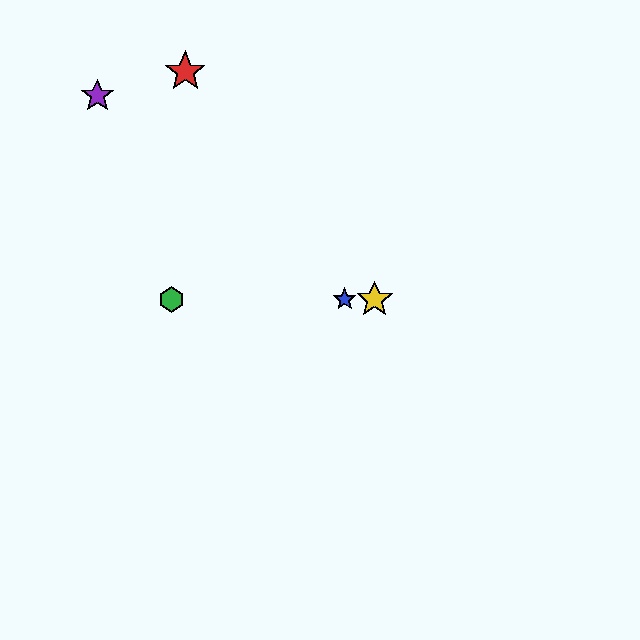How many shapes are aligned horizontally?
3 shapes (the blue star, the green hexagon, the yellow star) are aligned horizontally.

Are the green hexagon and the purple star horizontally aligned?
No, the green hexagon is at y≈300 and the purple star is at y≈96.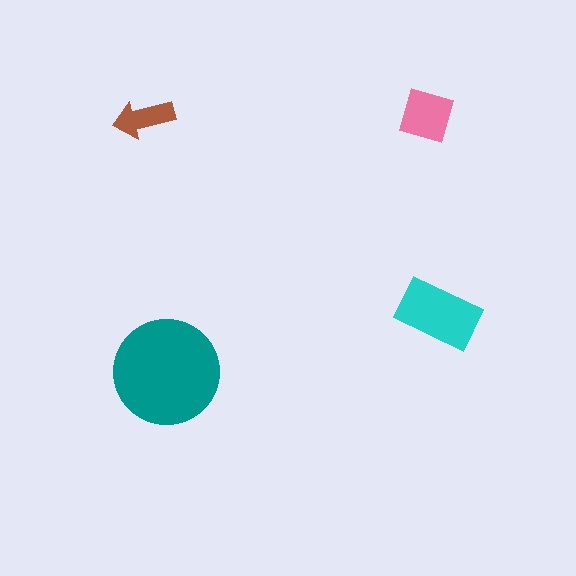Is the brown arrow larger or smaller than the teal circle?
Smaller.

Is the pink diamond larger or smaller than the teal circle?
Smaller.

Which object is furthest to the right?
The cyan rectangle is rightmost.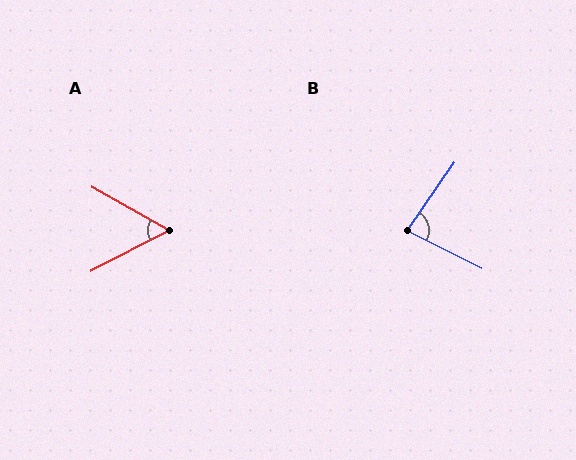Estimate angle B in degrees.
Approximately 81 degrees.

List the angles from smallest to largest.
A (56°), B (81°).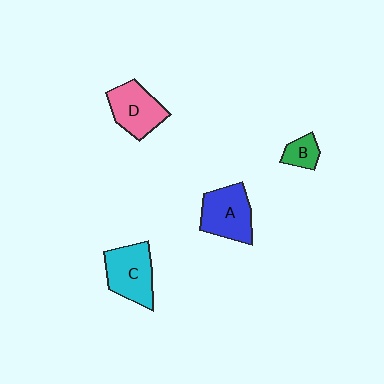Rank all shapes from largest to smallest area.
From largest to smallest: C (cyan), A (blue), D (pink), B (green).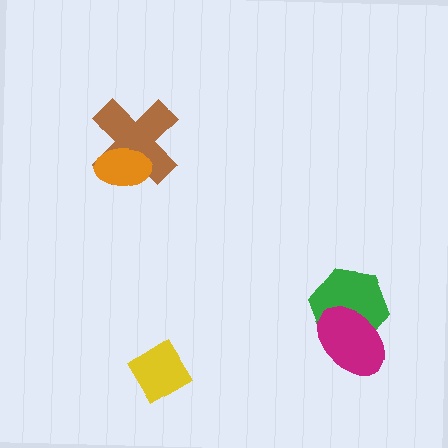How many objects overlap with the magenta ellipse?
1 object overlaps with the magenta ellipse.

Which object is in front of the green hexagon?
The magenta ellipse is in front of the green hexagon.